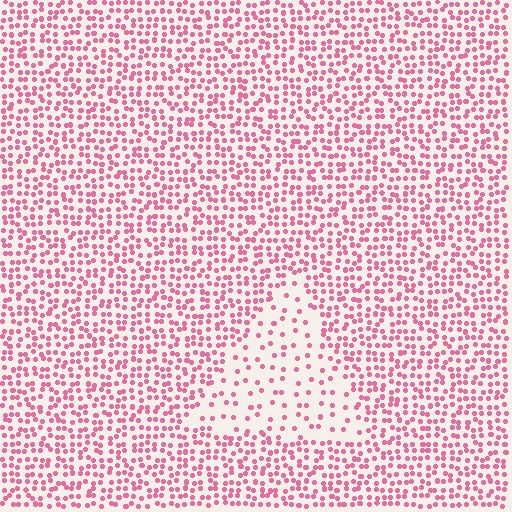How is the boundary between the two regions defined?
The boundary is defined by a change in element density (approximately 2.5x ratio). All elements are the same color, size, and shape.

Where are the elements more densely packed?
The elements are more densely packed outside the triangle boundary.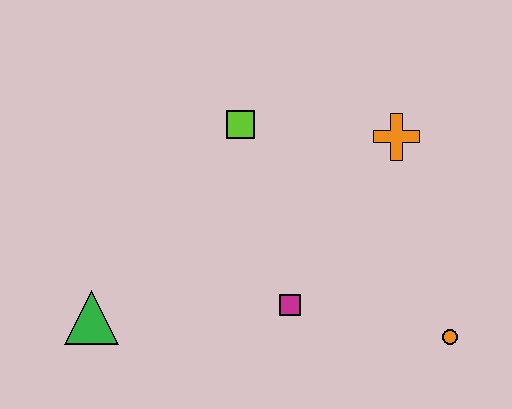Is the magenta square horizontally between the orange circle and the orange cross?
No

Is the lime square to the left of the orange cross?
Yes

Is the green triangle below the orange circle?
No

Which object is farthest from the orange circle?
The green triangle is farthest from the orange circle.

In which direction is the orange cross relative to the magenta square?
The orange cross is above the magenta square.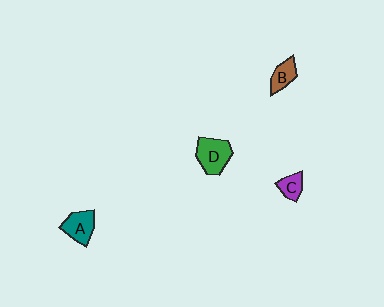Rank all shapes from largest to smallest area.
From largest to smallest: D (green), A (teal), B (brown), C (purple).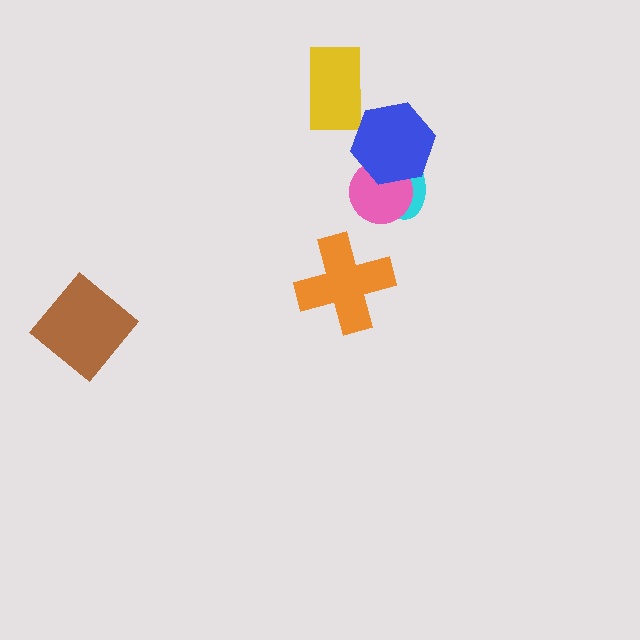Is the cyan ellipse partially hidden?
Yes, it is partially covered by another shape.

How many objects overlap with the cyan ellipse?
2 objects overlap with the cyan ellipse.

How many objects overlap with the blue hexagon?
2 objects overlap with the blue hexagon.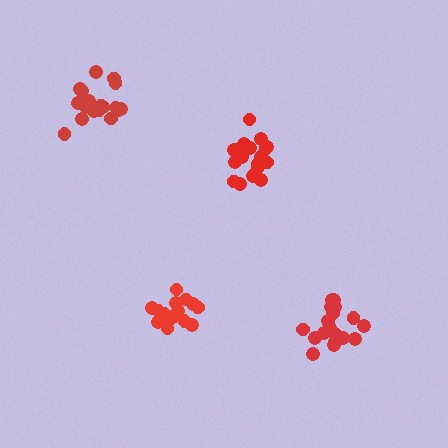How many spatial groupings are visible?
There are 4 spatial groupings.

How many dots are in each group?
Group 1: 19 dots, Group 2: 20 dots, Group 3: 16 dots, Group 4: 19 dots (74 total).